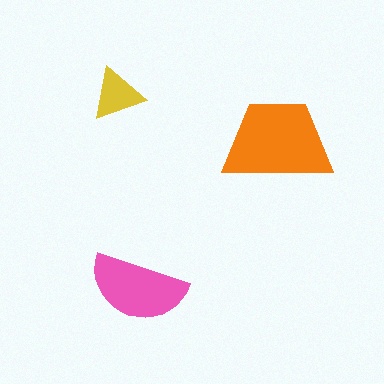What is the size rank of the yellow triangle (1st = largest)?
3rd.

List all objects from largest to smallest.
The orange trapezoid, the pink semicircle, the yellow triangle.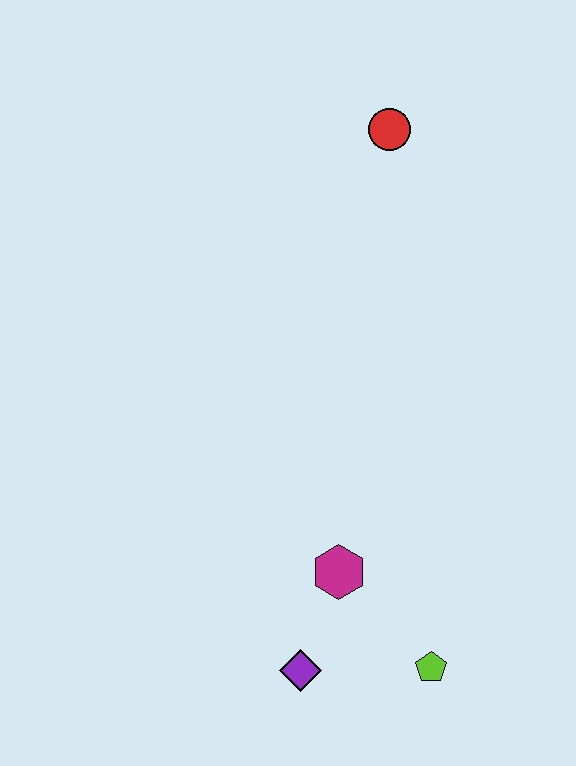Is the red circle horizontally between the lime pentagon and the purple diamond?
Yes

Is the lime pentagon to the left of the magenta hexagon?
No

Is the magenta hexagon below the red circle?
Yes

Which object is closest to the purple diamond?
The magenta hexagon is closest to the purple diamond.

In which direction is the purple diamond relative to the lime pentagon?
The purple diamond is to the left of the lime pentagon.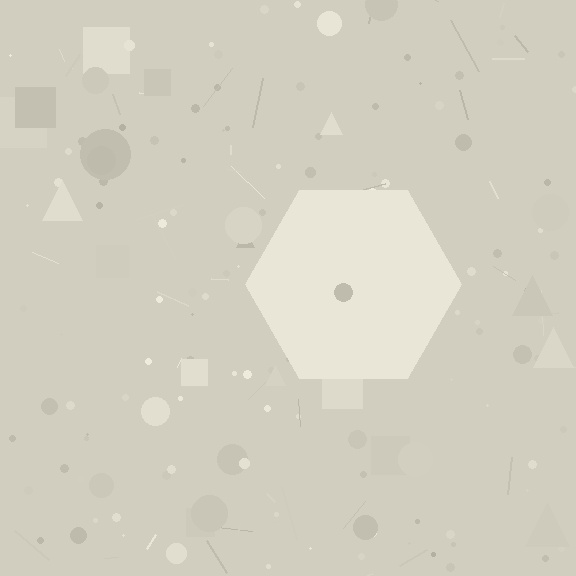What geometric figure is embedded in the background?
A hexagon is embedded in the background.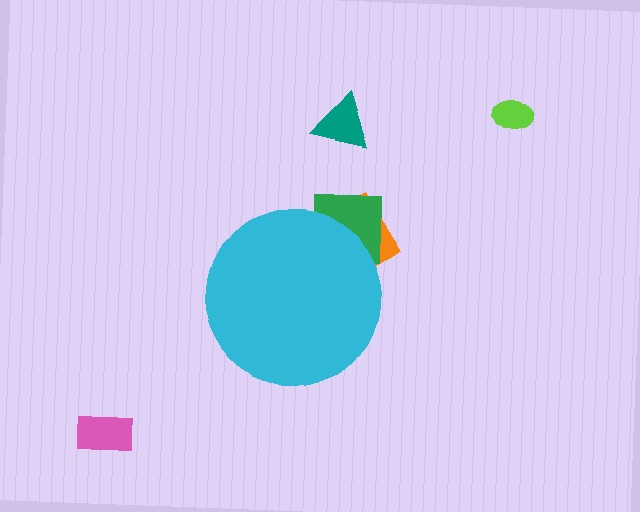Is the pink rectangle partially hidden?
No, the pink rectangle is fully visible.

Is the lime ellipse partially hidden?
No, the lime ellipse is fully visible.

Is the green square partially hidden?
Yes, the green square is partially hidden behind the cyan circle.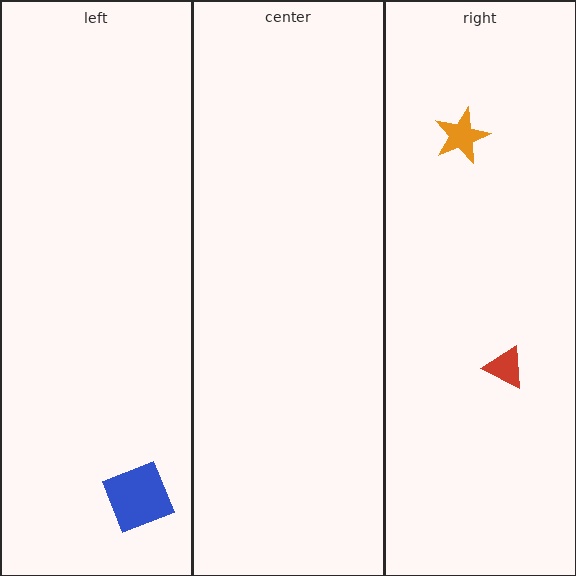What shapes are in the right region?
The red triangle, the orange star.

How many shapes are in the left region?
1.